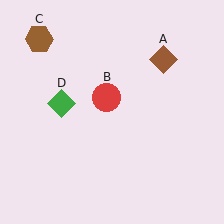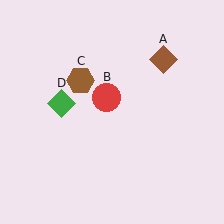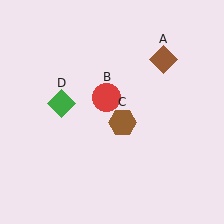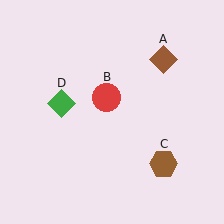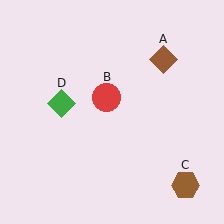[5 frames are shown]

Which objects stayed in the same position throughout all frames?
Brown diamond (object A) and red circle (object B) and green diamond (object D) remained stationary.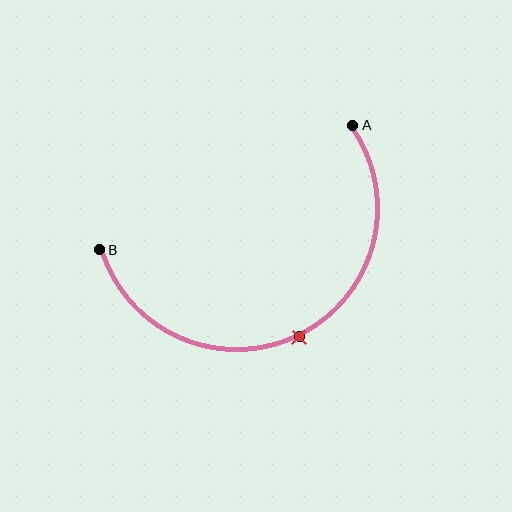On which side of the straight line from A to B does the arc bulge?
The arc bulges below the straight line connecting A and B.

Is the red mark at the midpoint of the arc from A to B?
Yes. The red mark lies on the arc at equal arc-length from both A and B — it is the arc midpoint.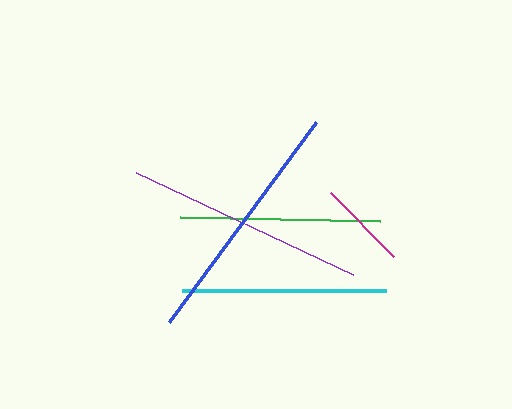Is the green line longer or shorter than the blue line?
The blue line is longer than the green line.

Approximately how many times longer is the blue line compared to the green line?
The blue line is approximately 1.2 times the length of the green line.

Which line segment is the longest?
The blue line is the longest at approximately 248 pixels.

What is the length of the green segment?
The green segment is approximately 201 pixels long.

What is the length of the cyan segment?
The cyan segment is approximately 204 pixels long.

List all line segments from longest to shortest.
From longest to shortest: blue, purple, cyan, green, magenta.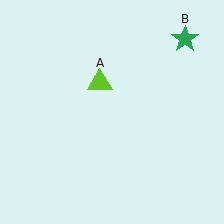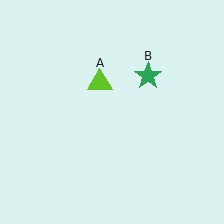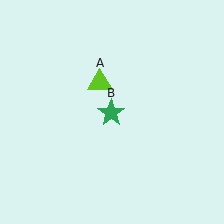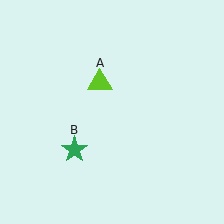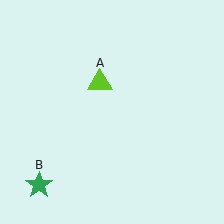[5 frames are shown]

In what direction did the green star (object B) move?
The green star (object B) moved down and to the left.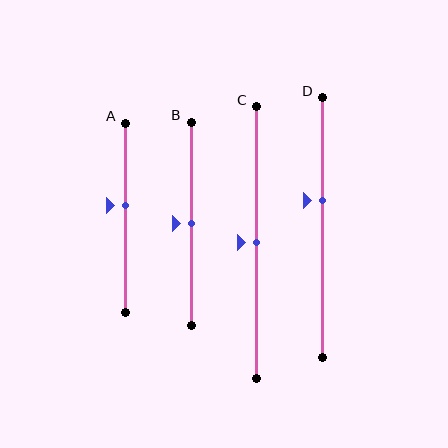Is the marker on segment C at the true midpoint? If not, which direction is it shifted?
Yes, the marker on segment C is at the true midpoint.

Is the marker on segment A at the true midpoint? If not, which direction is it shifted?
No, the marker on segment A is shifted upward by about 6% of the segment length.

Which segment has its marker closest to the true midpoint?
Segment B has its marker closest to the true midpoint.